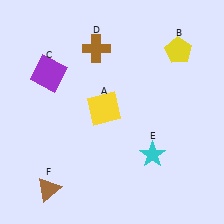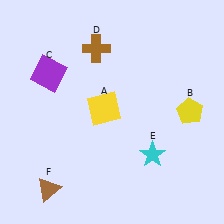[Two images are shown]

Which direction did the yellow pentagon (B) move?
The yellow pentagon (B) moved down.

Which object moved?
The yellow pentagon (B) moved down.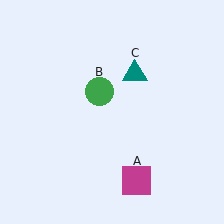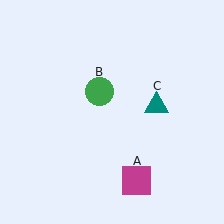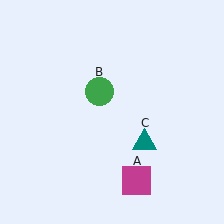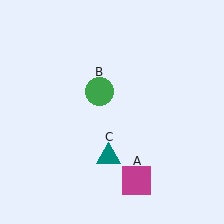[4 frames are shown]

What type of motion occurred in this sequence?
The teal triangle (object C) rotated clockwise around the center of the scene.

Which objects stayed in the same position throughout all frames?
Magenta square (object A) and green circle (object B) remained stationary.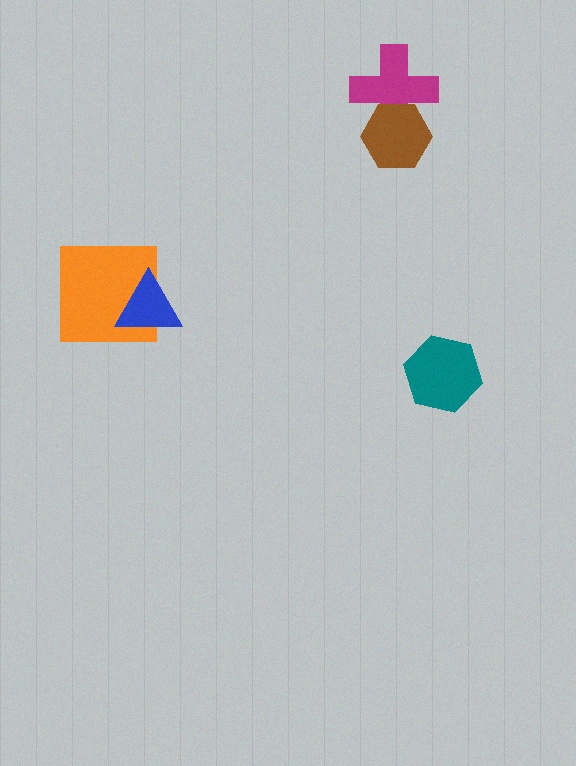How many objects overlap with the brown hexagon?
1 object overlaps with the brown hexagon.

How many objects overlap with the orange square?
1 object overlaps with the orange square.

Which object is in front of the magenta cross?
The brown hexagon is in front of the magenta cross.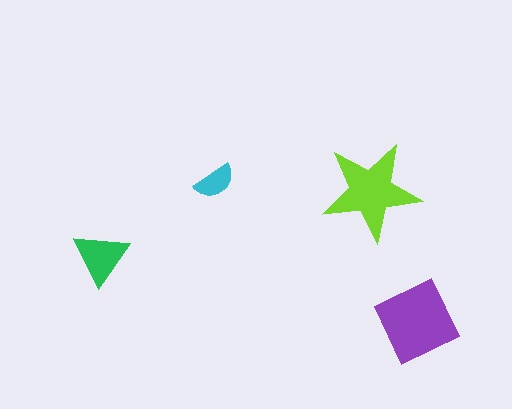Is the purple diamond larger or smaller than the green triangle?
Larger.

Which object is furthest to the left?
The green triangle is leftmost.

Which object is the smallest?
The cyan semicircle.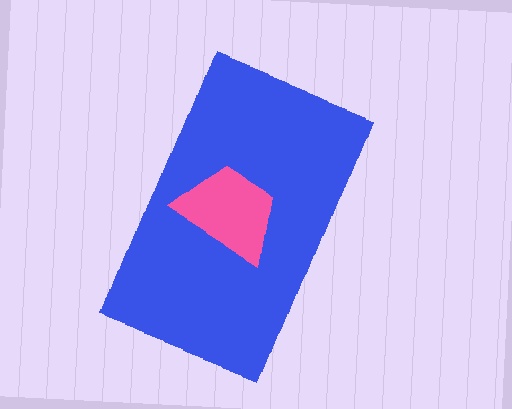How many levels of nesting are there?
2.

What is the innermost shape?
The pink trapezoid.